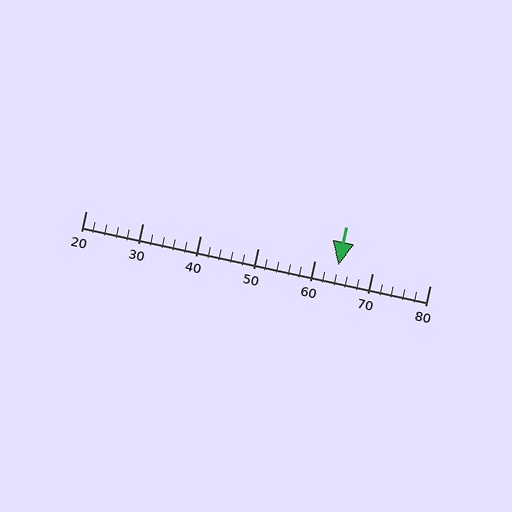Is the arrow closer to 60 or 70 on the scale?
The arrow is closer to 60.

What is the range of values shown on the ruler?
The ruler shows values from 20 to 80.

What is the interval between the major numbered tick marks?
The major tick marks are spaced 10 units apart.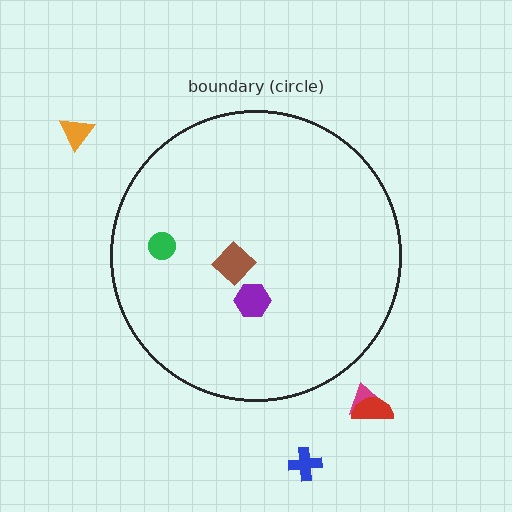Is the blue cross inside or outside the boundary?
Outside.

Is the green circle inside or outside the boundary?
Inside.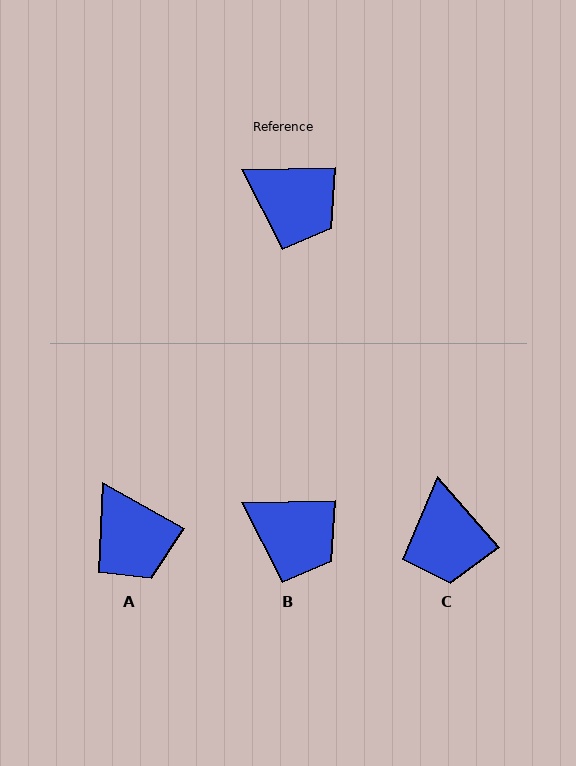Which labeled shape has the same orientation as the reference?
B.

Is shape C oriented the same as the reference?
No, it is off by about 50 degrees.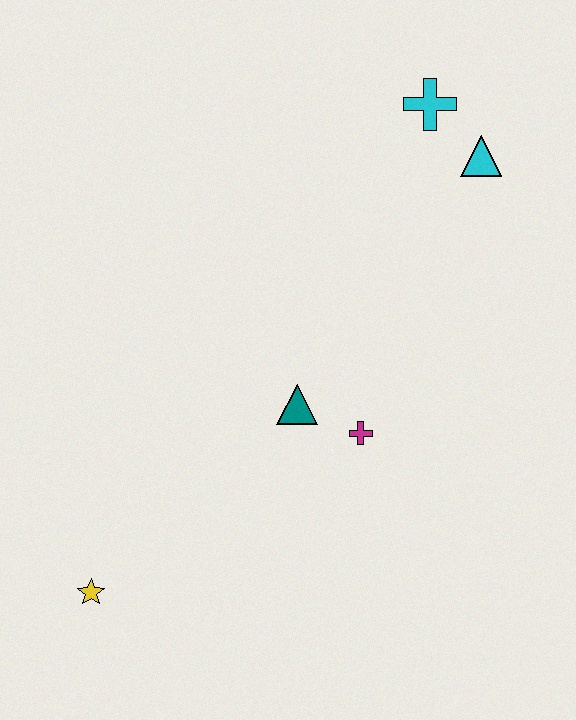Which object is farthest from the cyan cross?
The yellow star is farthest from the cyan cross.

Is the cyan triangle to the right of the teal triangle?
Yes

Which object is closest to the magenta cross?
The teal triangle is closest to the magenta cross.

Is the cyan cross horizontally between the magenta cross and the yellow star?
No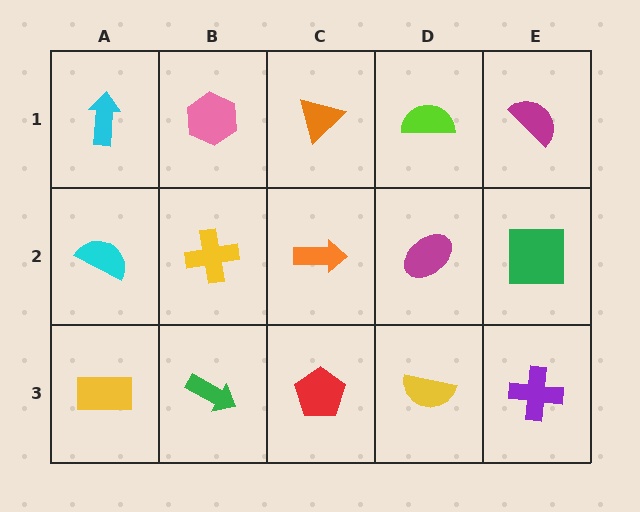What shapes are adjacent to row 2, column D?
A lime semicircle (row 1, column D), a yellow semicircle (row 3, column D), an orange arrow (row 2, column C), a green square (row 2, column E).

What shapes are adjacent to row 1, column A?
A cyan semicircle (row 2, column A), a pink hexagon (row 1, column B).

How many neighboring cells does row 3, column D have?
3.